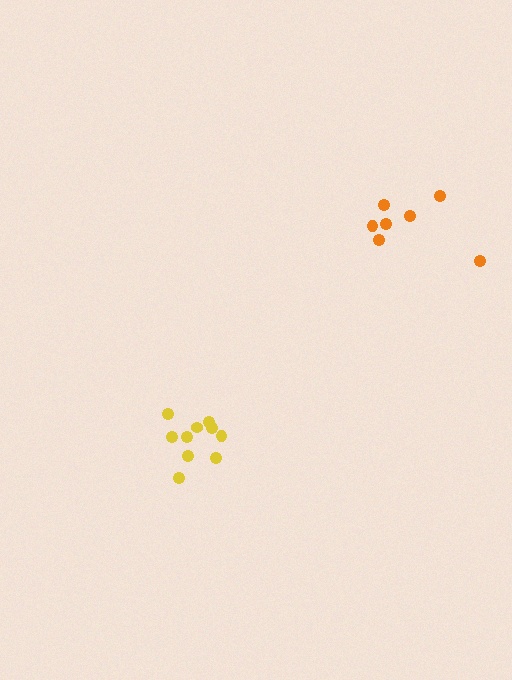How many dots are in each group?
Group 1: 10 dots, Group 2: 7 dots (17 total).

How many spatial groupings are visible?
There are 2 spatial groupings.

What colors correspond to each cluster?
The clusters are colored: yellow, orange.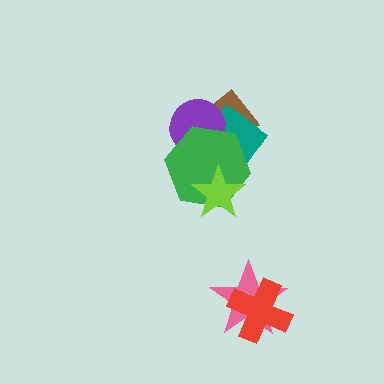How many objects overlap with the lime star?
1 object overlaps with the lime star.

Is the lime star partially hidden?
No, no other shape covers it.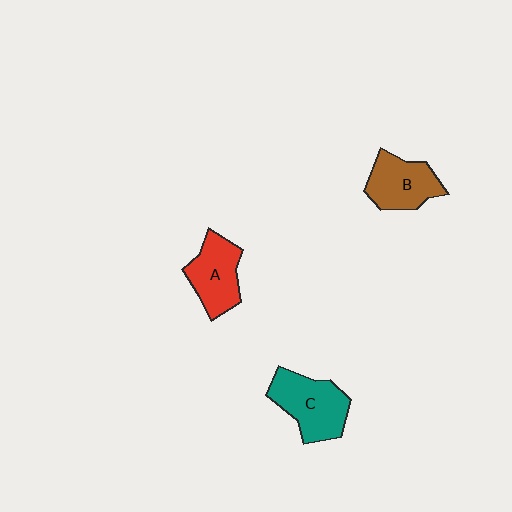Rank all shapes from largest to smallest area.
From largest to smallest: C (teal), B (brown), A (red).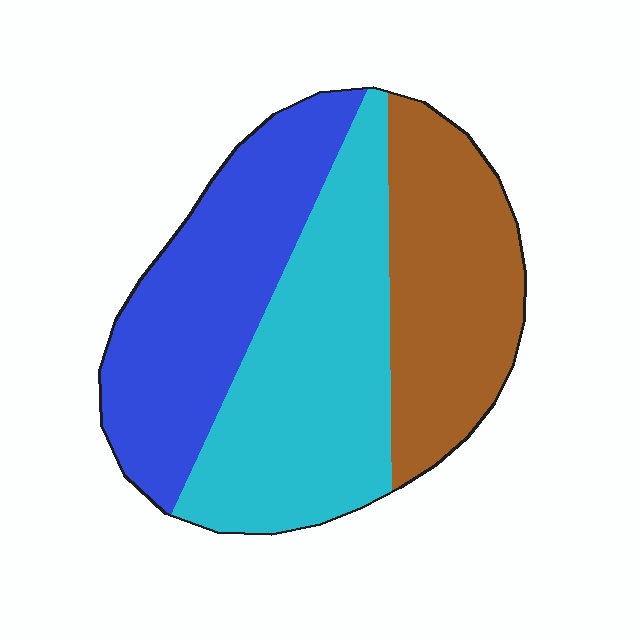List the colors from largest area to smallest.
From largest to smallest: cyan, blue, brown.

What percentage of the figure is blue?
Blue takes up between a sixth and a third of the figure.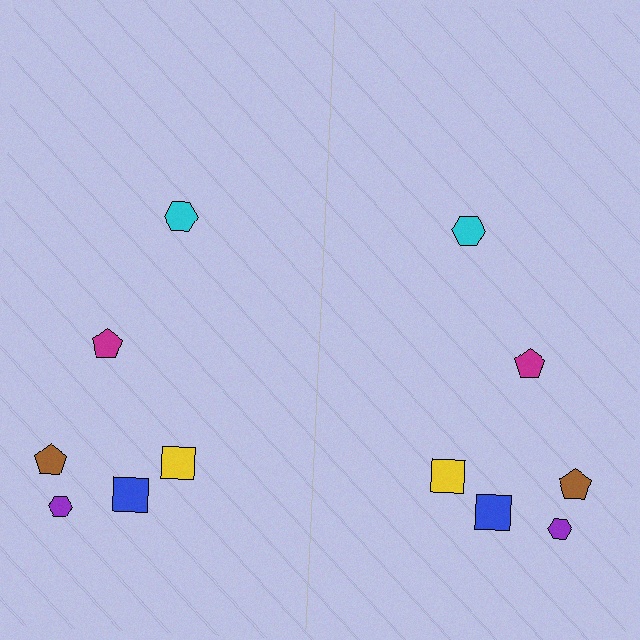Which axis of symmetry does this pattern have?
The pattern has a vertical axis of symmetry running through the center of the image.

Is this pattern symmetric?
Yes, this pattern has bilateral (reflection) symmetry.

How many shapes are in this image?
There are 12 shapes in this image.